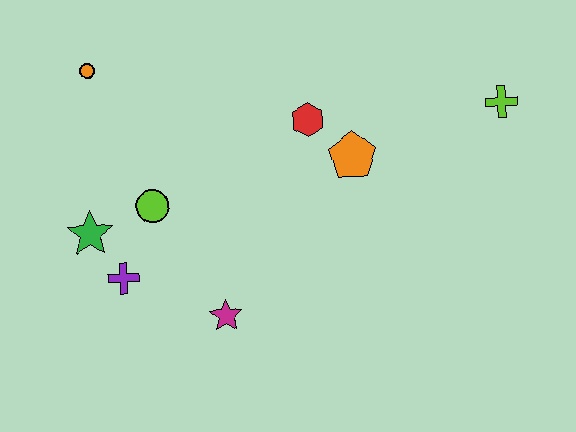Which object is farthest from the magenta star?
The lime cross is farthest from the magenta star.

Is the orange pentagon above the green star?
Yes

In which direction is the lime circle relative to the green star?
The lime circle is to the right of the green star.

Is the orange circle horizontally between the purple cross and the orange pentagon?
No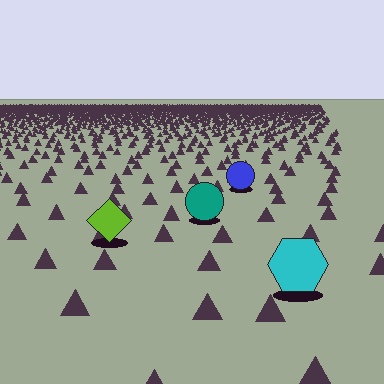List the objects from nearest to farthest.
From nearest to farthest: the cyan hexagon, the lime diamond, the teal circle, the blue circle.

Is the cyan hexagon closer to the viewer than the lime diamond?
Yes. The cyan hexagon is closer — you can tell from the texture gradient: the ground texture is coarser near it.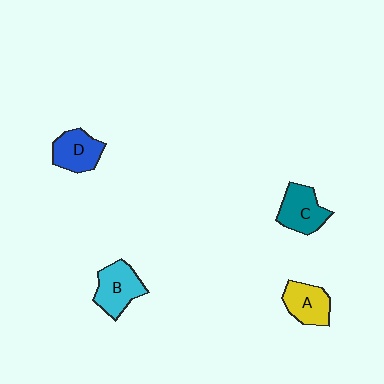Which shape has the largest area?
Shape B (cyan).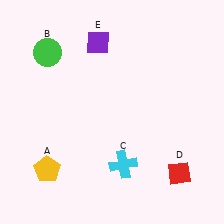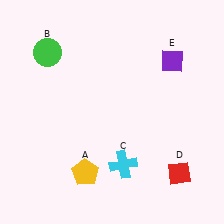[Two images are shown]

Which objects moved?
The objects that moved are: the yellow pentagon (A), the purple diamond (E).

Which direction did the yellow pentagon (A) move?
The yellow pentagon (A) moved right.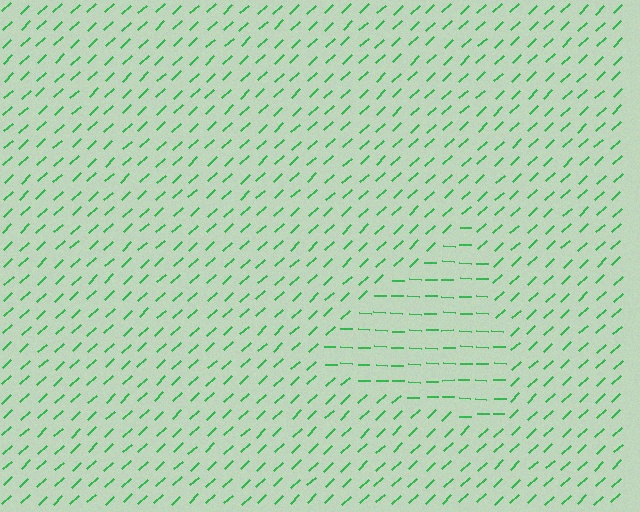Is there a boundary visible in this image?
Yes, there is a texture boundary formed by a change in line orientation.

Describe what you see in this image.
The image is filled with small green line segments. A triangle region in the image has lines oriented differently from the surrounding lines, creating a visible texture boundary.